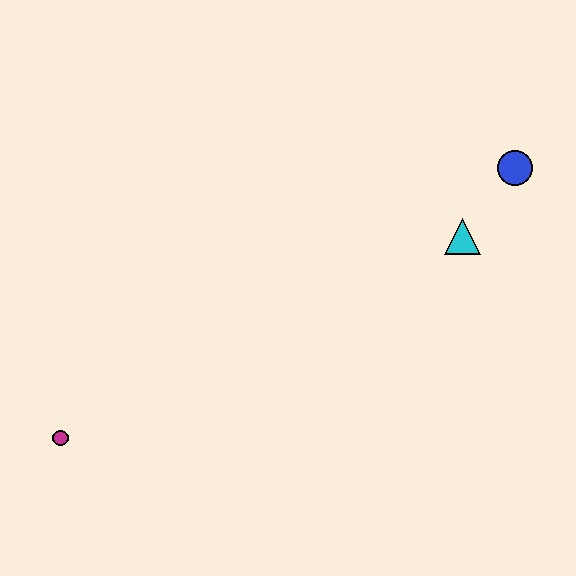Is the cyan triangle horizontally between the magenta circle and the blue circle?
Yes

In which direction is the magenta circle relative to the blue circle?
The magenta circle is to the left of the blue circle.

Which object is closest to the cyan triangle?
The blue circle is closest to the cyan triangle.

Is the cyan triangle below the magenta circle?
No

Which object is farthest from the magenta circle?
The blue circle is farthest from the magenta circle.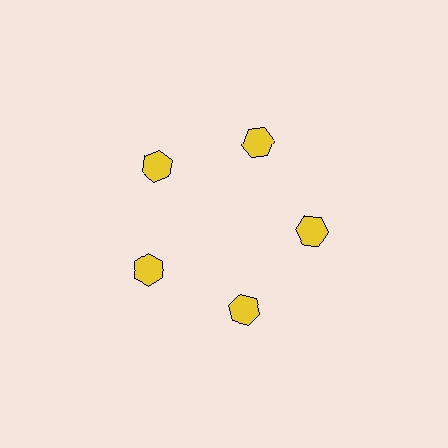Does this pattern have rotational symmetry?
Yes, this pattern has 5-fold rotational symmetry. It looks the same after rotating 72 degrees around the center.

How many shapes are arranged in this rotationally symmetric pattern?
There are 5 shapes, arranged in 5 groups of 1.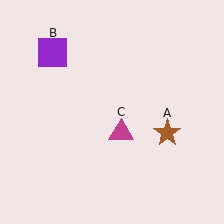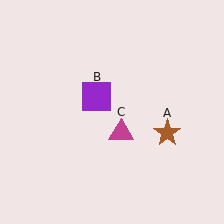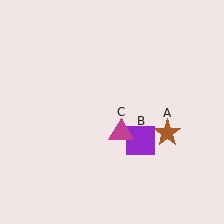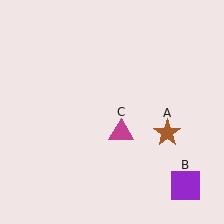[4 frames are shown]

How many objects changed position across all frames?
1 object changed position: purple square (object B).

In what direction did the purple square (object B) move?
The purple square (object B) moved down and to the right.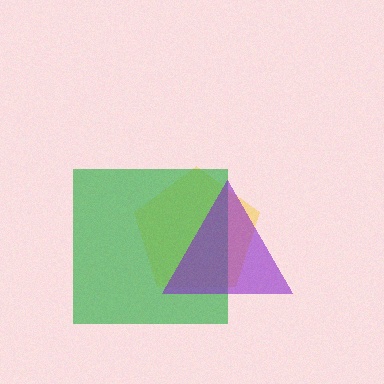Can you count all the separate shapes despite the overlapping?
Yes, there are 3 separate shapes.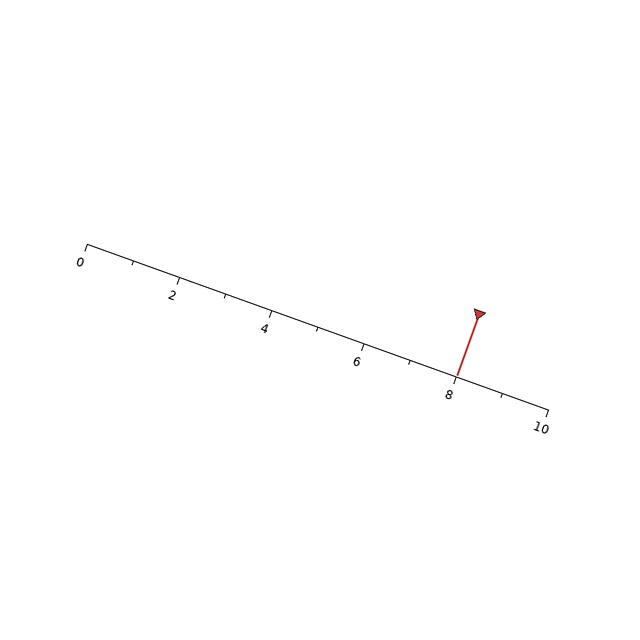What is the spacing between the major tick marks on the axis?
The major ticks are spaced 2 apart.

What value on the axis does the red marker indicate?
The marker indicates approximately 8.